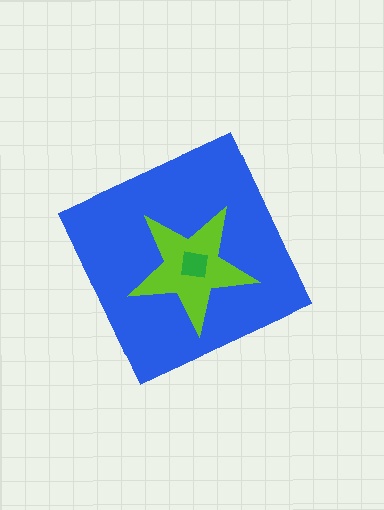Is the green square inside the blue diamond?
Yes.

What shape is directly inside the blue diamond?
The lime star.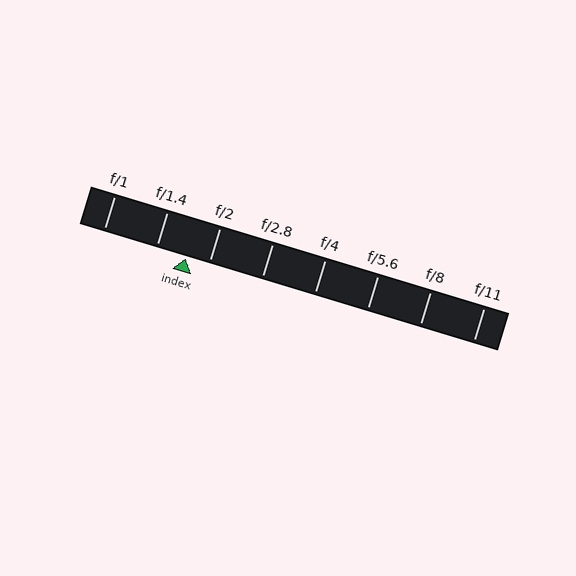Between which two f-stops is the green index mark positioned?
The index mark is between f/1.4 and f/2.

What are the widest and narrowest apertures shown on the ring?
The widest aperture shown is f/1 and the narrowest is f/11.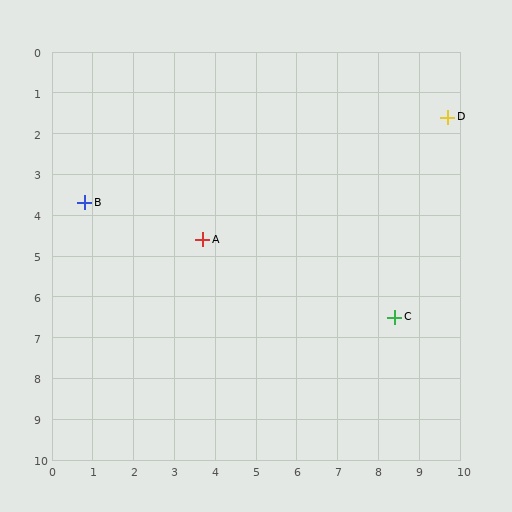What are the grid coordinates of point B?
Point B is at approximately (0.8, 3.7).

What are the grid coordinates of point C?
Point C is at approximately (8.4, 6.5).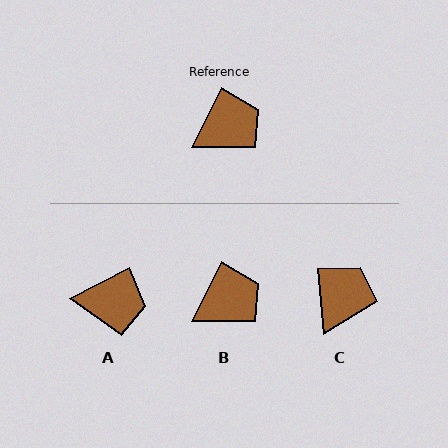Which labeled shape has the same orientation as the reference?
B.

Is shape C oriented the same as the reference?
No, it is off by about 32 degrees.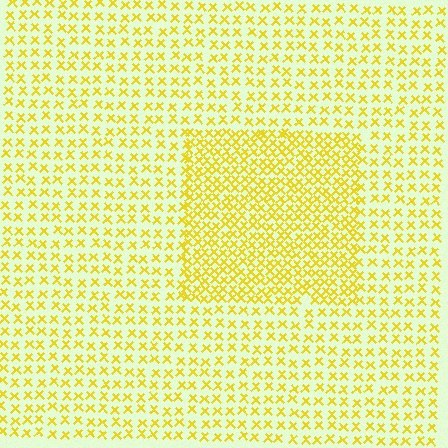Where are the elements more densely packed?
The elements are more densely packed inside the rectangle boundary.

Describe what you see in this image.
The image contains small yellow elements arranged at two different densities. A rectangle-shaped region is visible where the elements are more densely packed than the surrounding area.